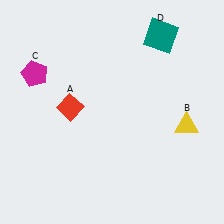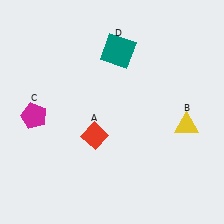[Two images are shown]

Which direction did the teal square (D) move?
The teal square (D) moved left.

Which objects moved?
The objects that moved are: the red diamond (A), the magenta pentagon (C), the teal square (D).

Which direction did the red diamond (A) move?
The red diamond (A) moved down.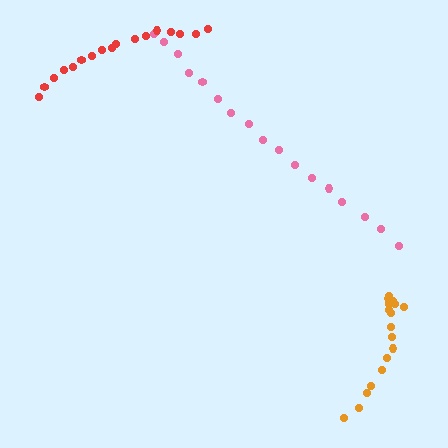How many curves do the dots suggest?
There are 3 distinct paths.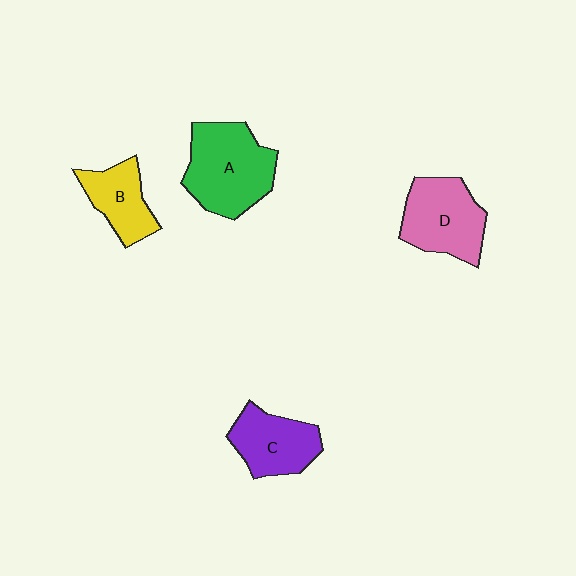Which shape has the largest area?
Shape A (green).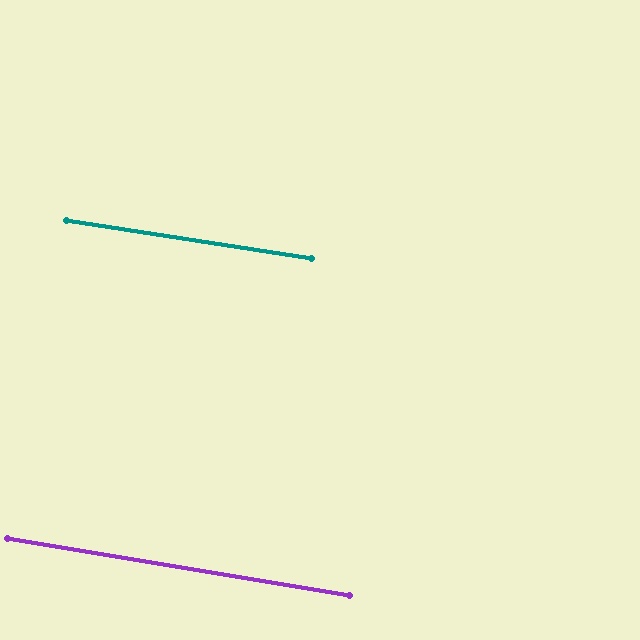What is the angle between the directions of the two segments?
Approximately 1 degree.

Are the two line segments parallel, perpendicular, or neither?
Parallel — their directions differ by only 0.7°.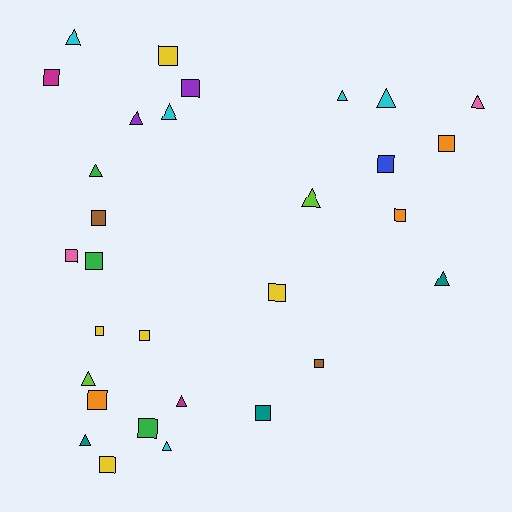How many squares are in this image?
There are 17 squares.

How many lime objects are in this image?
There are 2 lime objects.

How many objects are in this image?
There are 30 objects.